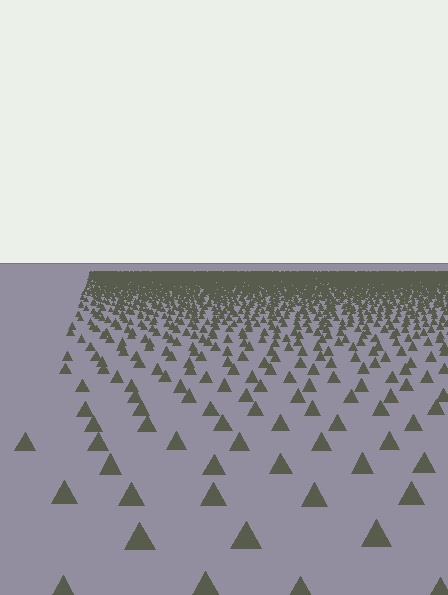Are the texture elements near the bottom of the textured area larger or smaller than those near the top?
Larger. Near the bottom, elements are closer to the viewer and appear at a bigger on-screen size.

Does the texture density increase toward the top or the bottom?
Density increases toward the top.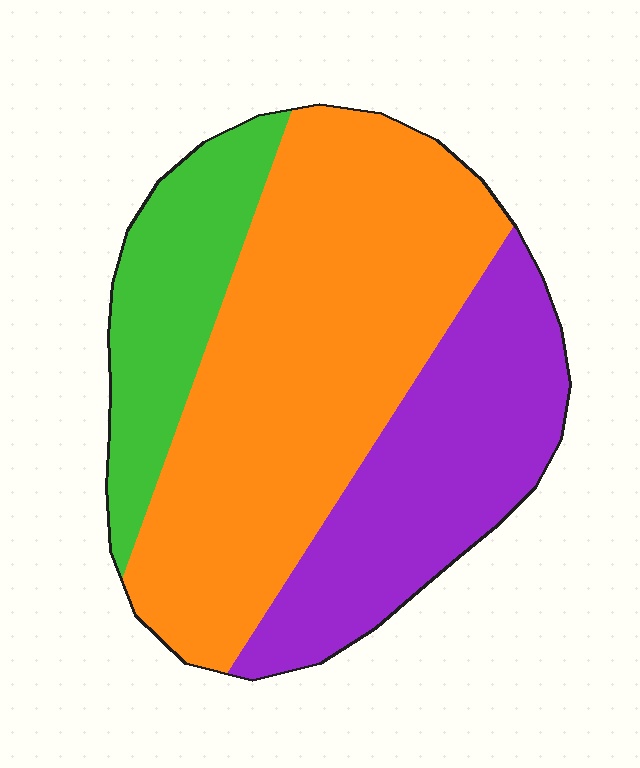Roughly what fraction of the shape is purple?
Purple takes up about one quarter (1/4) of the shape.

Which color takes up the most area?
Orange, at roughly 55%.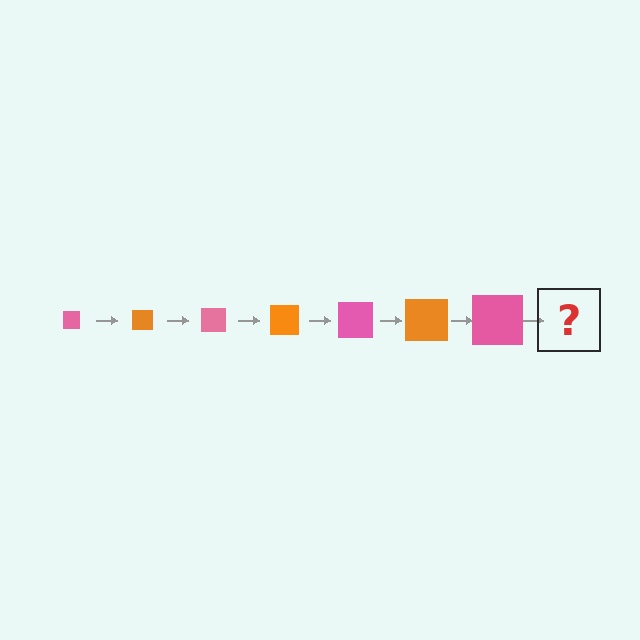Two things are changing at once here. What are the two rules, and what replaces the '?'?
The two rules are that the square grows larger each step and the color cycles through pink and orange. The '?' should be an orange square, larger than the previous one.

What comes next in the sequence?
The next element should be an orange square, larger than the previous one.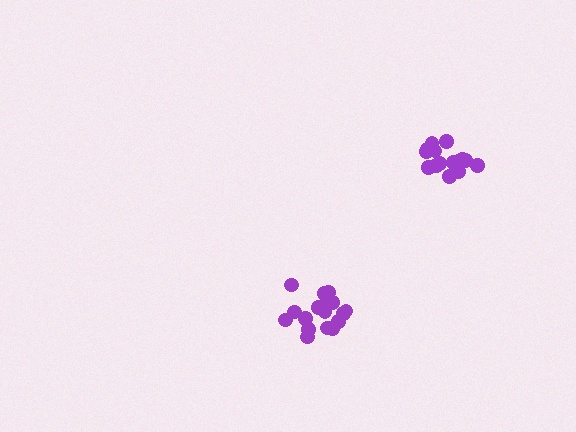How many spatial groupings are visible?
There are 2 spatial groupings.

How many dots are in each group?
Group 1: 16 dots, Group 2: 19 dots (35 total).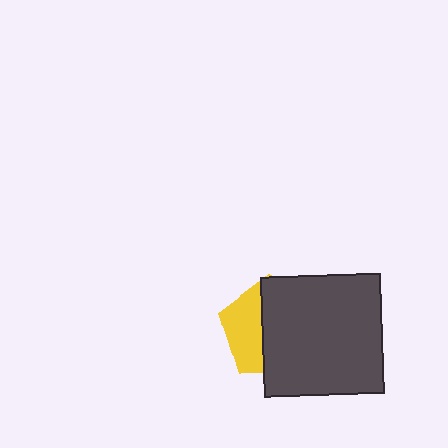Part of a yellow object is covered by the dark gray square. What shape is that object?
It is a pentagon.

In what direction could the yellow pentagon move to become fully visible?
The yellow pentagon could move left. That would shift it out from behind the dark gray square entirely.